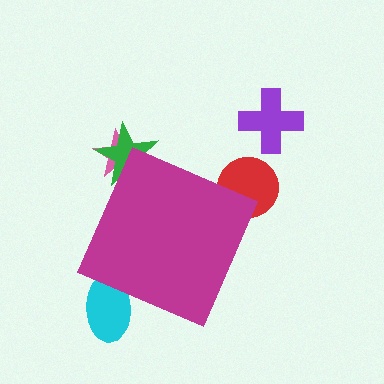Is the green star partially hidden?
Yes, the green star is partially hidden behind the magenta diamond.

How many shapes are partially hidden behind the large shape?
4 shapes are partially hidden.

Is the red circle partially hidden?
Yes, the red circle is partially hidden behind the magenta diamond.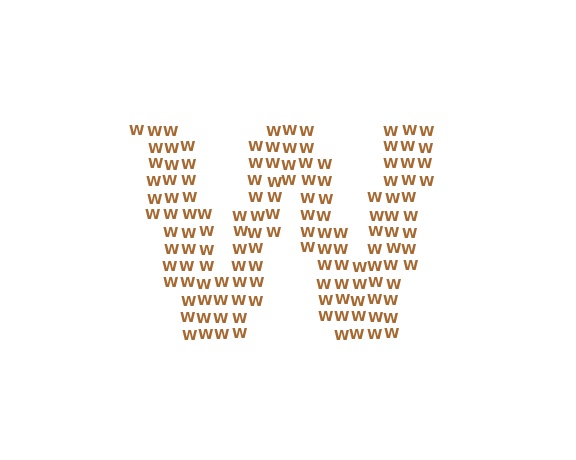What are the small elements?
The small elements are letter W's.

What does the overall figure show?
The overall figure shows the letter W.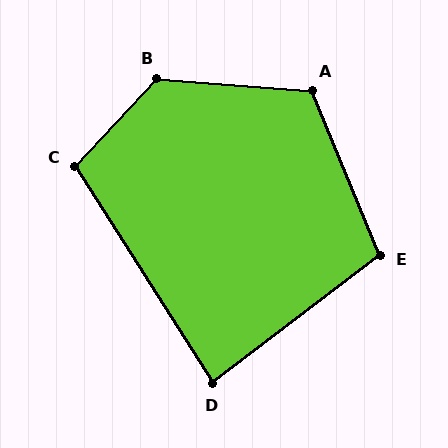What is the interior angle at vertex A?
Approximately 117 degrees (obtuse).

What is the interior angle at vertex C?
Approximately 105 degrees (obtuse).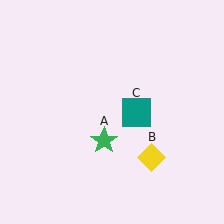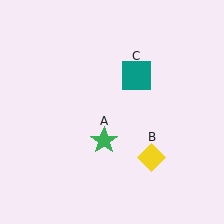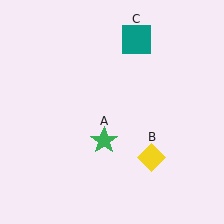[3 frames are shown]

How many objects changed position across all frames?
1 object changed position: teal square (object C).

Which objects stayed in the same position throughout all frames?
Green star (object A) and yellow diamond (object B) remained stationary.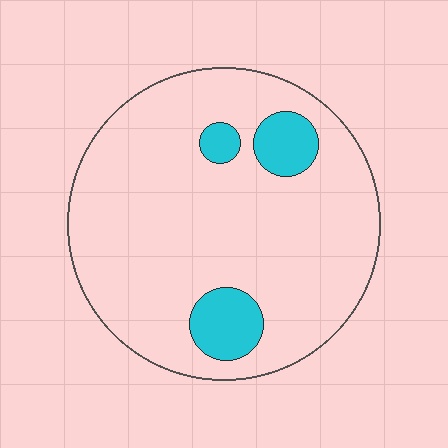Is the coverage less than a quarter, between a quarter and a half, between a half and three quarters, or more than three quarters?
Less than a quarter.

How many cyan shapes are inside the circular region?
3.